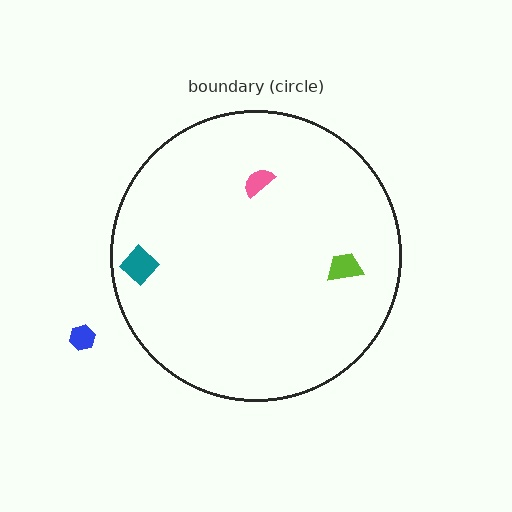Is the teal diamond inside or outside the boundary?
Inside.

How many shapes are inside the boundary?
3 inside, 1 outside.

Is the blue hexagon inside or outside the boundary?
Outside.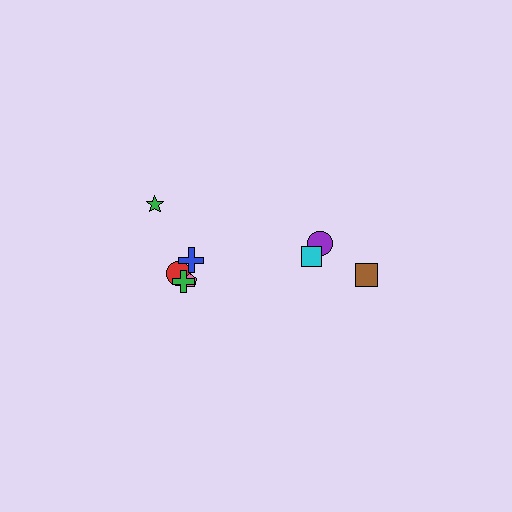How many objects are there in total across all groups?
There are 8 objects.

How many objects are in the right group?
There are 3 objects.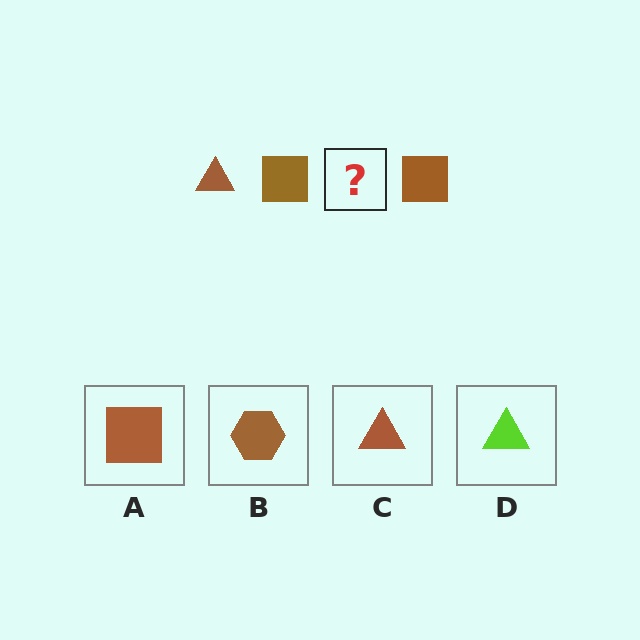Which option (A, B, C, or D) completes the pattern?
C.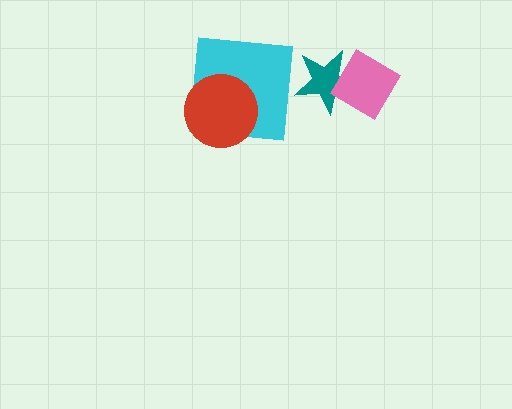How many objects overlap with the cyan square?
1 object overlaps with the cyan square.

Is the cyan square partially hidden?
Yes, it is partially covered by another shape.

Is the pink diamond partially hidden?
No, no other shape covers it.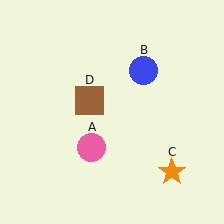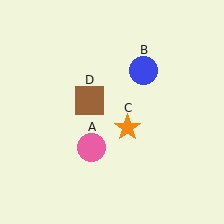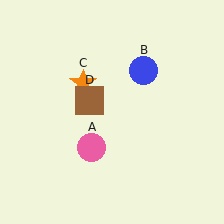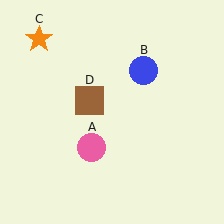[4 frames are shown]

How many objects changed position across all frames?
1 object changed position: orange star (object C).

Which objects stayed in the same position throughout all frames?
Pink circle (object A) and blue circle (object B) and brown square (object D) remained stationary.